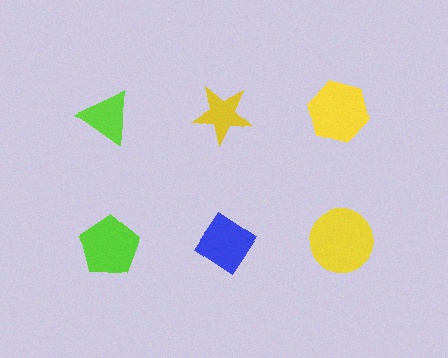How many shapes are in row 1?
3 shapes.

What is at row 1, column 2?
A yellow star.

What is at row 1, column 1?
A lime triangle.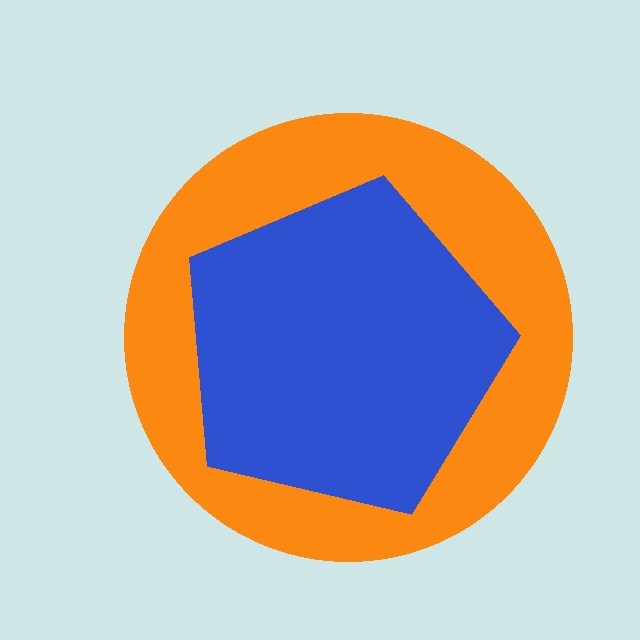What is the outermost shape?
The orange circle.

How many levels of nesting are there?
2.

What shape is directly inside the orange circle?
The blue pentagon.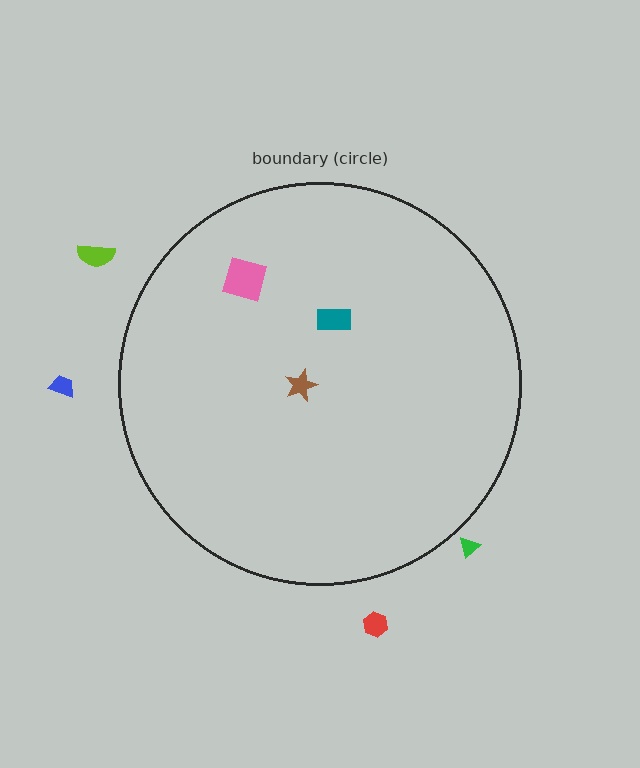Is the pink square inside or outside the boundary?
Inside.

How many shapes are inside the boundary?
3 inside, 4 outside.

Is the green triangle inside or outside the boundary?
Outside.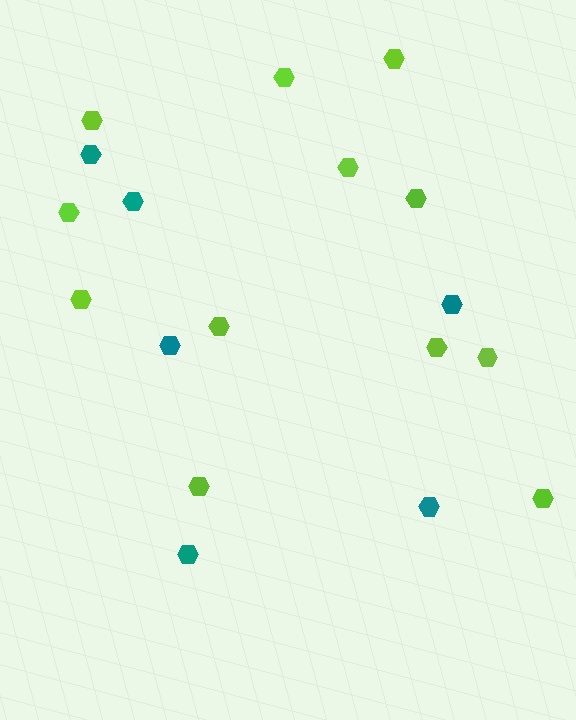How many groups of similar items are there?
There are 2 groups: one group of teal hexagons (6) and one group of lime hexagons (12).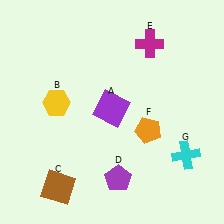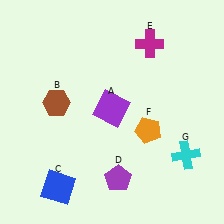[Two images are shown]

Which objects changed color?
B changed from yellow to brown. C changed from brown to blue.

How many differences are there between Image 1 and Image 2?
There are 2 differences between the two images.